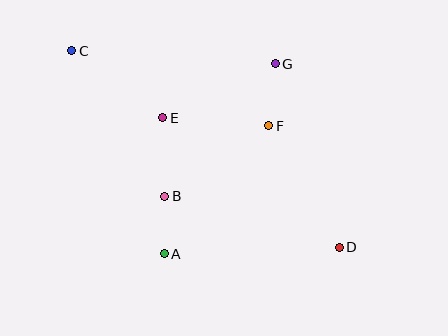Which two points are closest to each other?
Points A and B are closest to each other.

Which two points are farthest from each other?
Points C and D are farthest from each other.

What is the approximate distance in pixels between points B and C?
The distance between B and C is approximately 173 pixels.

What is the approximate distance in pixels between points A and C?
The distance between A and C is approximately 223 pixels.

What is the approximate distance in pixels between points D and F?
The distance between D and F is approximately 141 pixels.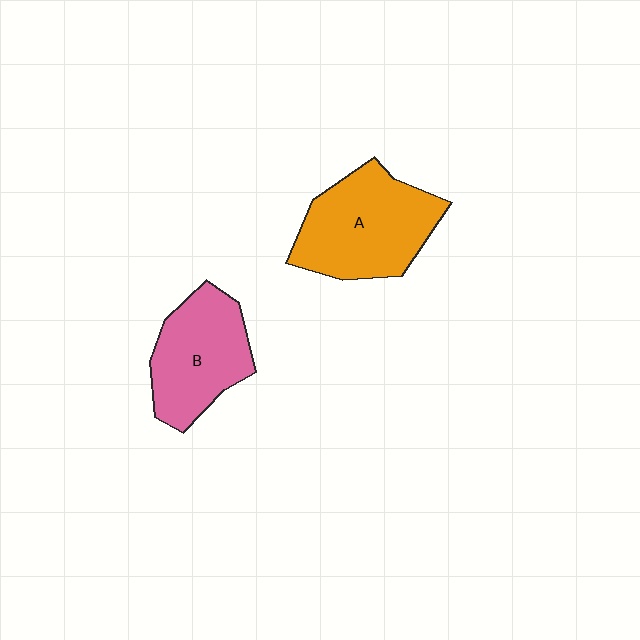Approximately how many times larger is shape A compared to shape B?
Approximately 1.2 times.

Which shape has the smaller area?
Shape B (pink).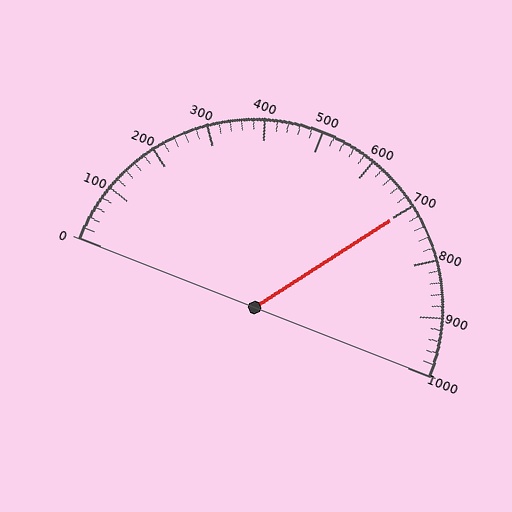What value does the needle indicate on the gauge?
The needle indicates approximately 700.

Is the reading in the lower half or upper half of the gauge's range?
The reading is in the upper half of the range (0 to 1000).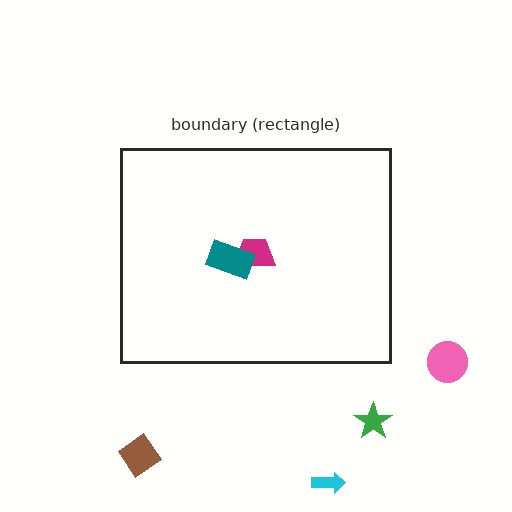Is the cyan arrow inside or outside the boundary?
Outside.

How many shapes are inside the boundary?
2 inside, 4 outside.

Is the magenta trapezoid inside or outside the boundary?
Inside.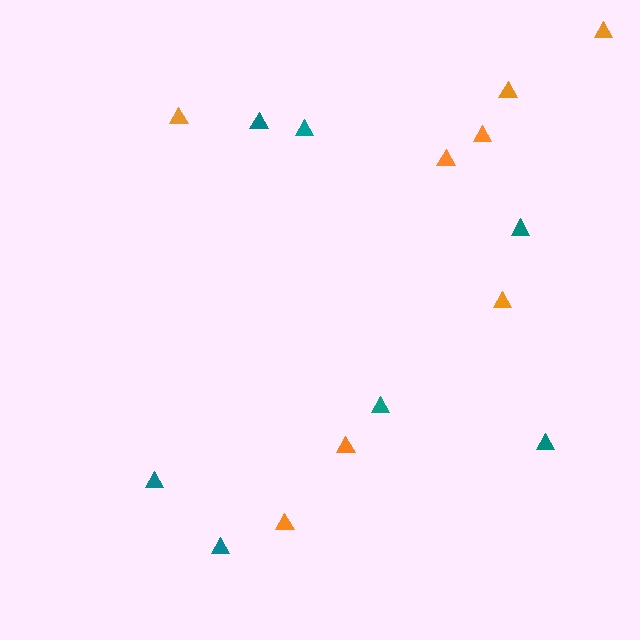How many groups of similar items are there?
There are 2 groups: one group of teal triangles (7) and one group of orange triangles (8).